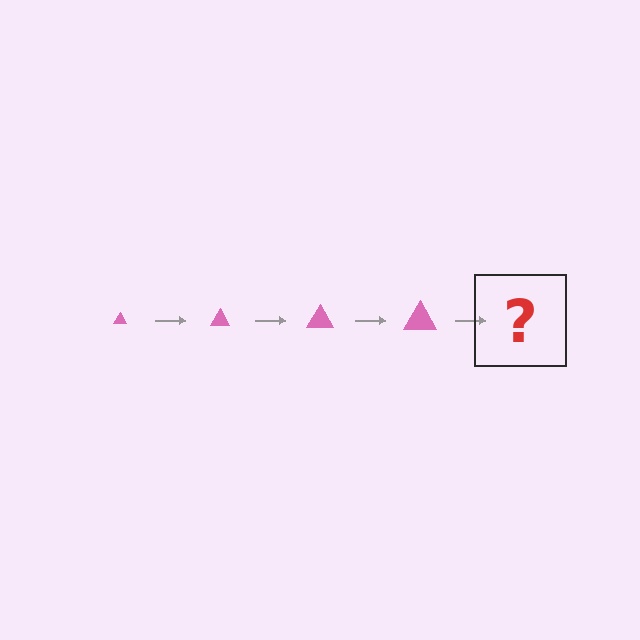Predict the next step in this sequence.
The next step is a pink triangle, larger than the previous one.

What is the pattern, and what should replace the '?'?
The pattern is that the triangle gets progressively larger each step. The '?' should be a pink triangle, larger than the previous one.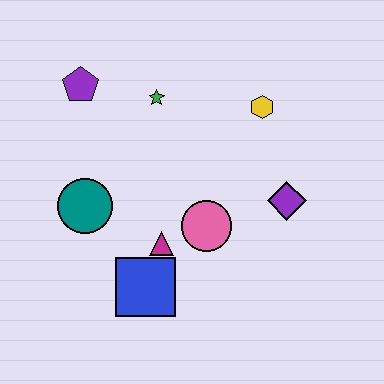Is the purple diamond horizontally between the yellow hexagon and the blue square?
No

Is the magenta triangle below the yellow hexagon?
Yes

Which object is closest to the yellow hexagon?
The purple diamond is closest to the yellow hexagon.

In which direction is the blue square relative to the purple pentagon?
The blue square is below the purple pentagon.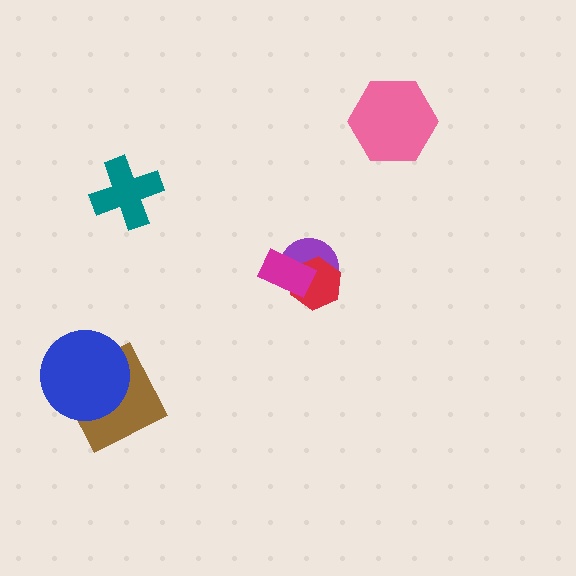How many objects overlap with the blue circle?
1 object overlaps with the blue circle.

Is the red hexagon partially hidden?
Yes, it is partially covered by another shape.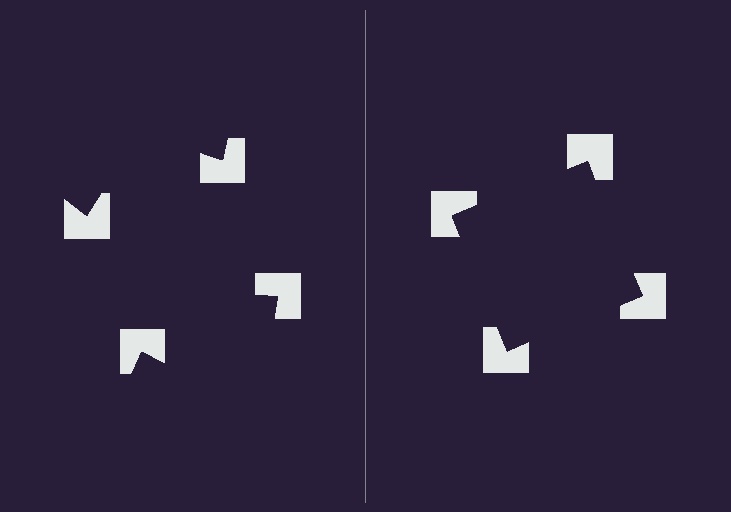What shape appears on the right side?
An illusory square.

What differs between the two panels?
The notched squares are positioned identically on both sides; only the wedge orientations differ. On the right they align to a square; on the left they are misaligned.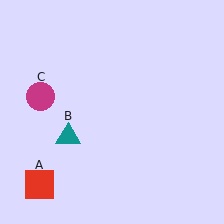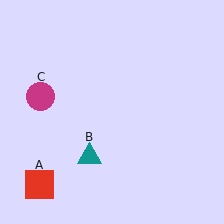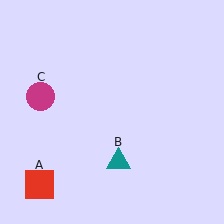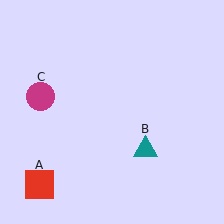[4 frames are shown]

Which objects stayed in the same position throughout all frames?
Red square (object A) and magenta circle (object C) remained stationary.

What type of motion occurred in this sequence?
The teal triangle (object B) rotated counterclockwise around the center of the scene.